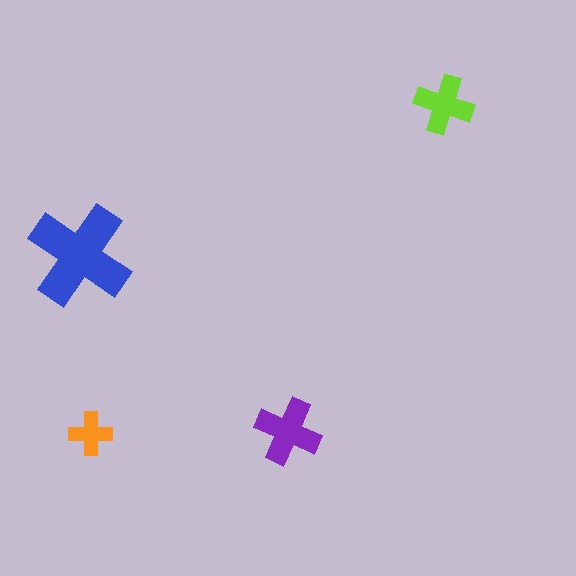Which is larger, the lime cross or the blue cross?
The blue one.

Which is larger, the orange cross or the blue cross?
The blue one.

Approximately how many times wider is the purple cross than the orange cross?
About 1.5 times wider.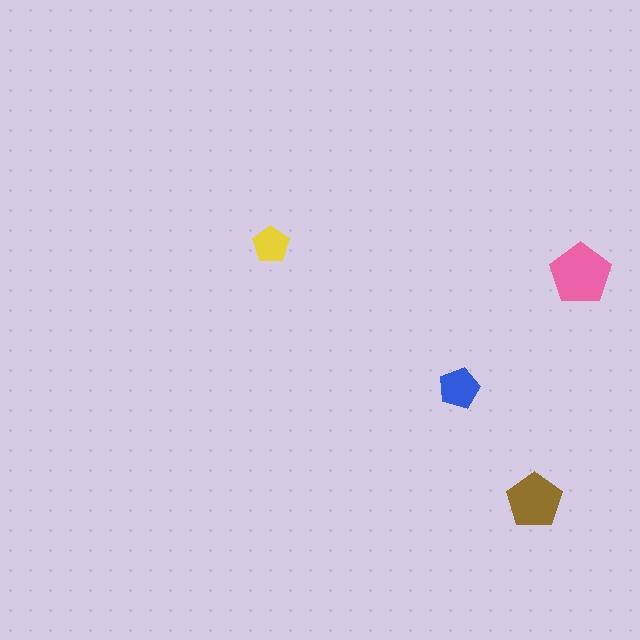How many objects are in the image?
There are 4 objects in the image.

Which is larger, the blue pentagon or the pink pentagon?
The pink one.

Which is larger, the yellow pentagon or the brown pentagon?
The brown one.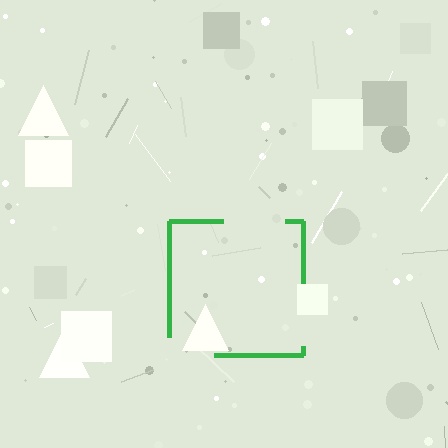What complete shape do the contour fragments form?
The contour fragments form a square.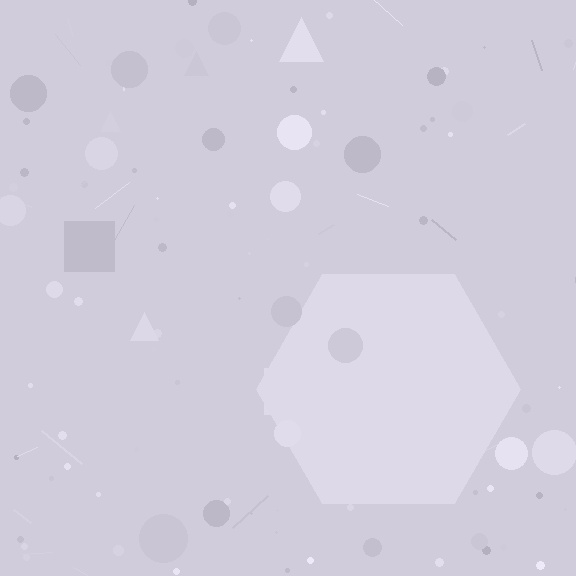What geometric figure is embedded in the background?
A hexagon is embedded in the background.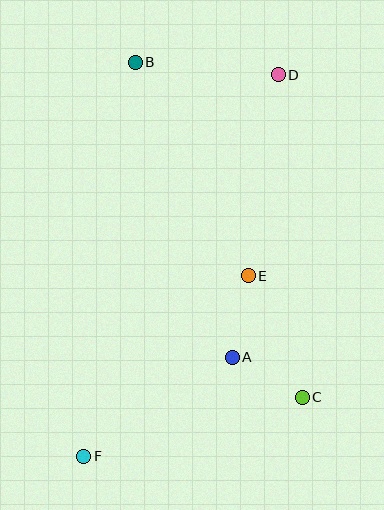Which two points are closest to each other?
Points A and C are closest to each other.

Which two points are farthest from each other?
Points D and F are farthest from each other.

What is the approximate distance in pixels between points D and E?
The distance between D and E is approximately 203 pixels.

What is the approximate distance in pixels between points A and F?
The distance between A and F is approximately 178 pixels.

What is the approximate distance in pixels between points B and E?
The distance between B and E is approximately 242 pixels.